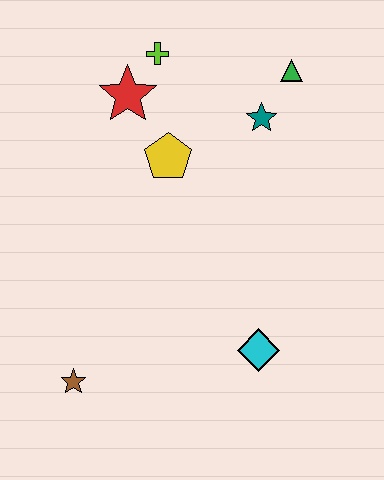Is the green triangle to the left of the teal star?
No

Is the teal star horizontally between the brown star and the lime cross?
No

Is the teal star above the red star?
No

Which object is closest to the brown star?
The cyan diamond is closest to the brown star.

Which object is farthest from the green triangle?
The brown star is farthest from the green triangle.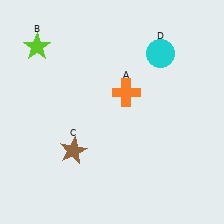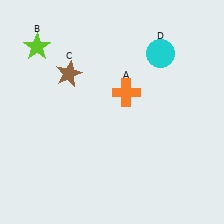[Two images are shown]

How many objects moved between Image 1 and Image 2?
1 object moved between the two images.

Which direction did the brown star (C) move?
The brown star (C) moved up.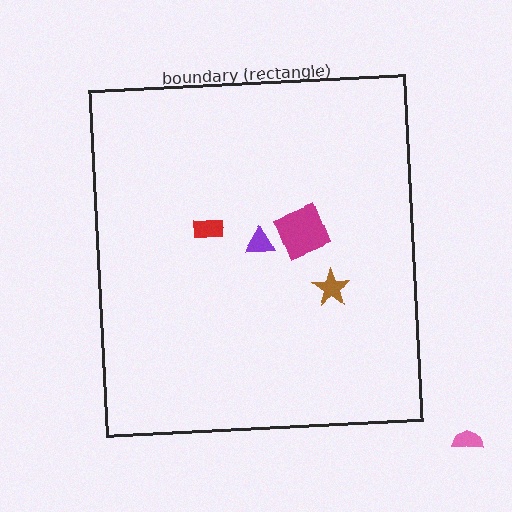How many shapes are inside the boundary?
4 inside, 1 outside.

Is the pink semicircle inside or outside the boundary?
Outside.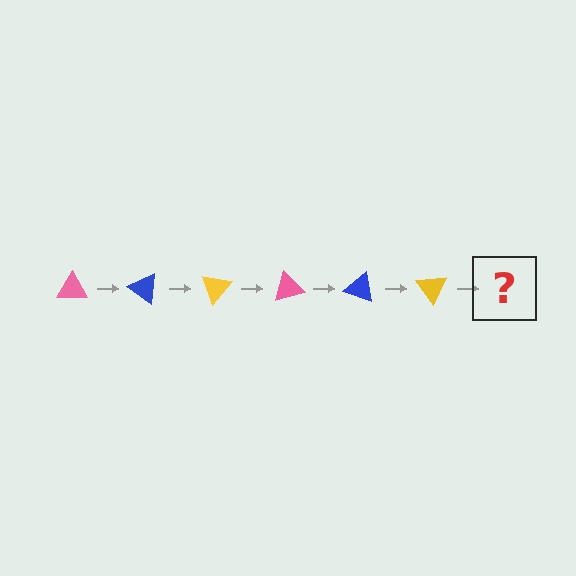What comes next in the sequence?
The next element should be a pink triangle, rotated 210 degrees from the start.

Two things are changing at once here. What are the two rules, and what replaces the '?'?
The two rules are that it rotates 35 degrees each step and the color cycles through pink, blue, and yellow. The '?' should be a pink triangle, rotated 210 degrees from the start.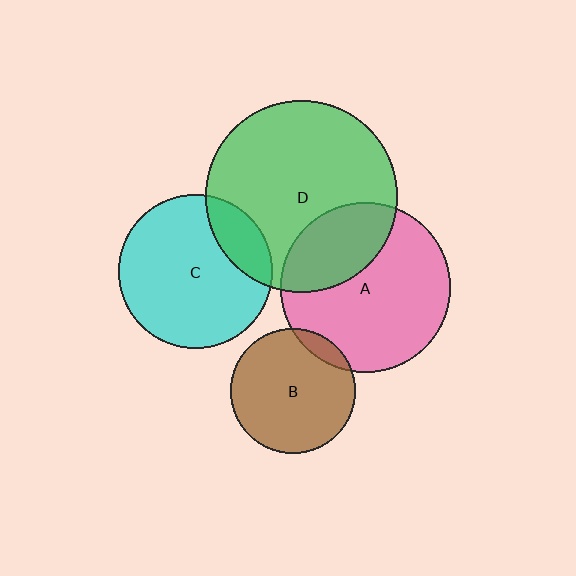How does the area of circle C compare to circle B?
Approximately 1.5 times.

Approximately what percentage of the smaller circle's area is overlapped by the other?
Approximately 10%.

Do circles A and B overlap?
Yes.